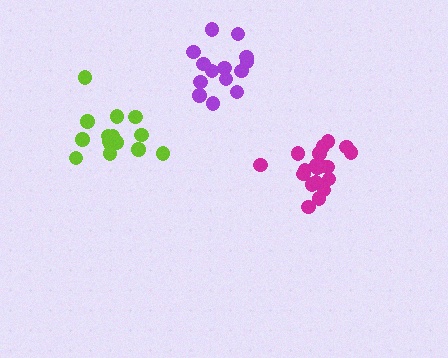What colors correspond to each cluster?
The clusters are colored: purple, magenta, lime.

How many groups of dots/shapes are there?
There are 3 groups.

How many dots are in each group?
Group 1: 14 dots, Group 2: 19 dots, Group 3: 15 dots (48 total).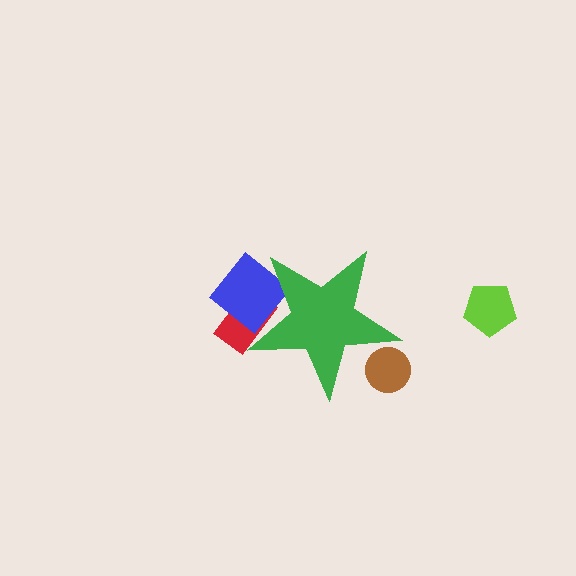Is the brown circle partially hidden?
Yes, the brown circle is partially hidden behind the green star.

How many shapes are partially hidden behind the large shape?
4 shapes are partially hidden.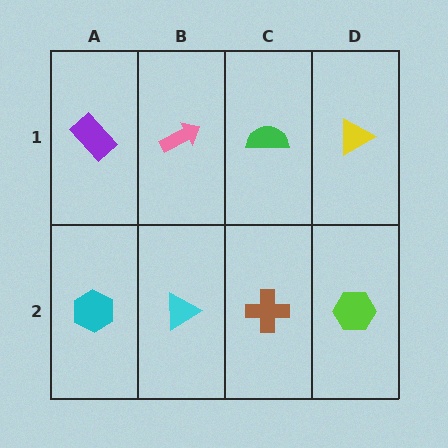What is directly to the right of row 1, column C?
A yellow triangle.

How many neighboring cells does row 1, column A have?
2.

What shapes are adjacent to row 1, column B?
A cyan triangle (row 2, column B), a purple rectangle (row 1, column A), a green semicircle (row 1, column C).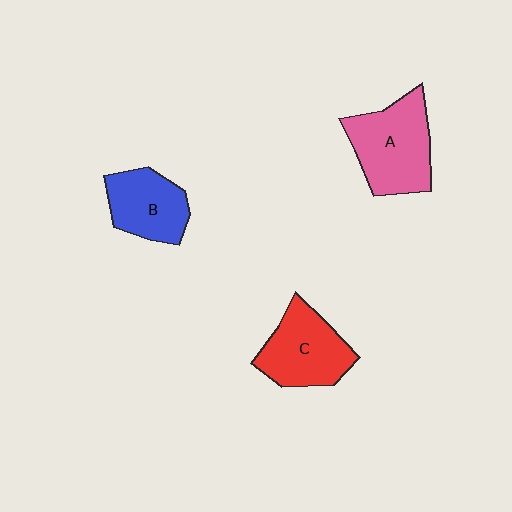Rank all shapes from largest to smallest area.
From largest to smallest: A (pink), C (red), B (blue).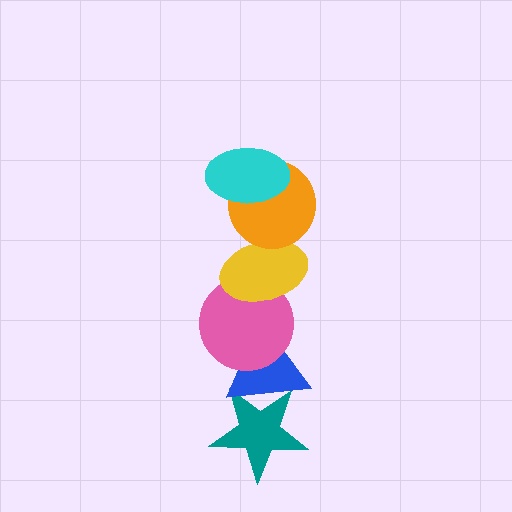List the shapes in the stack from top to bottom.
From top to bottom: the cyan ellipse, the orange circle, the yellow ellipse, the pink circle, the blue triangle, the teal star.